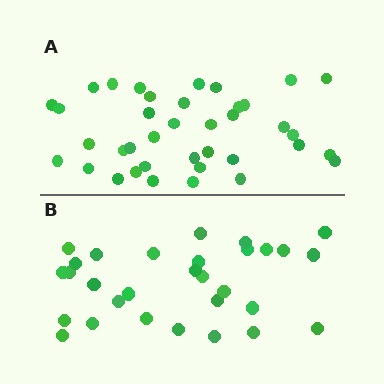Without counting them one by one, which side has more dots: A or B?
Region A (the top region) has more dots.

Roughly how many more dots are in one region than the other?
Region A has roughly 8 or so more dots than region B.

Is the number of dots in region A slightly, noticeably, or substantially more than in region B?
Region A has noticeably more, but not dramatically so. The ratio is roughly 1.3 to 1.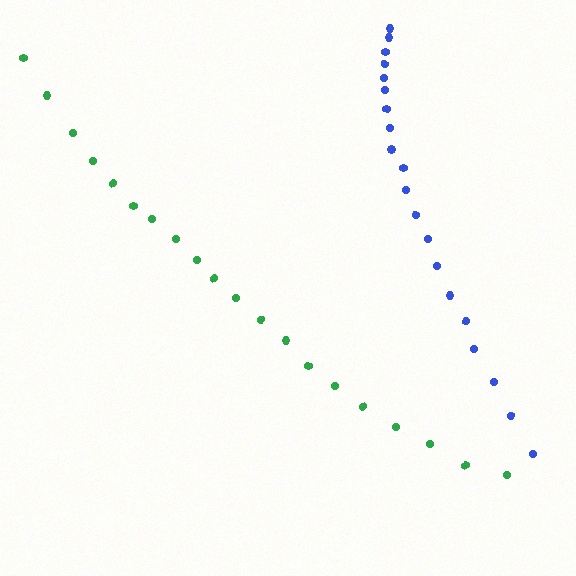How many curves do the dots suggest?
There are 2 distinct paths.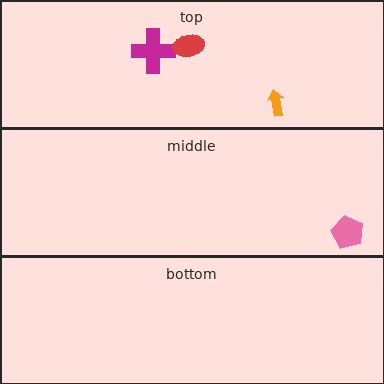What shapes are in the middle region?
The pink pentagon.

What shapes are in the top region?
The magenta cross, the orange arrow, the red ellipse.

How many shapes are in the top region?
3.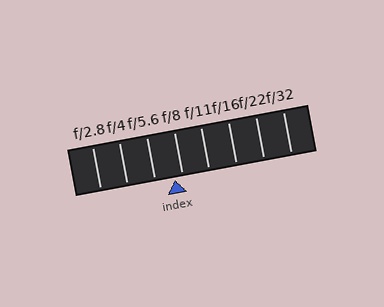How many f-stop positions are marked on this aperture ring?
There are 8 f-stop positions marked.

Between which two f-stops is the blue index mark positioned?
The index mark is between f/5.6 and f/8.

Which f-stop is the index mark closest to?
The index mark is closest to f/8.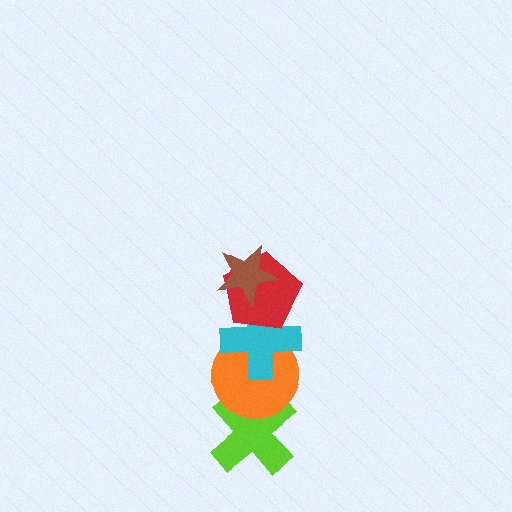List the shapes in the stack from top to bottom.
From top to bottom: the brown star, the red pentagon, the cyan cross, the orange circle, the lime cross.